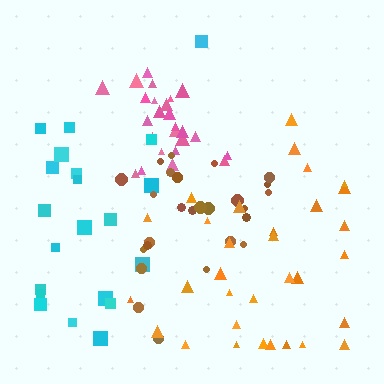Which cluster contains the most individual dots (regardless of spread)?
Orange (34).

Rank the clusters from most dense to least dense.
pink, brown, orange, cyan.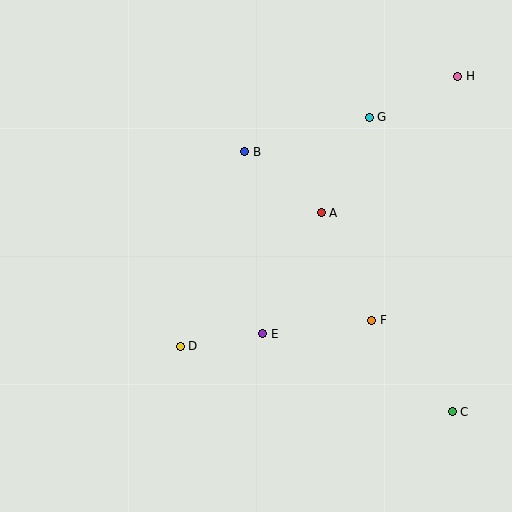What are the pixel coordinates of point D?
Point D is at (180, 346).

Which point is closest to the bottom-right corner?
Point C is closest to the bottom-right corner.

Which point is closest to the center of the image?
Point E at (263, 334) is closest to the center.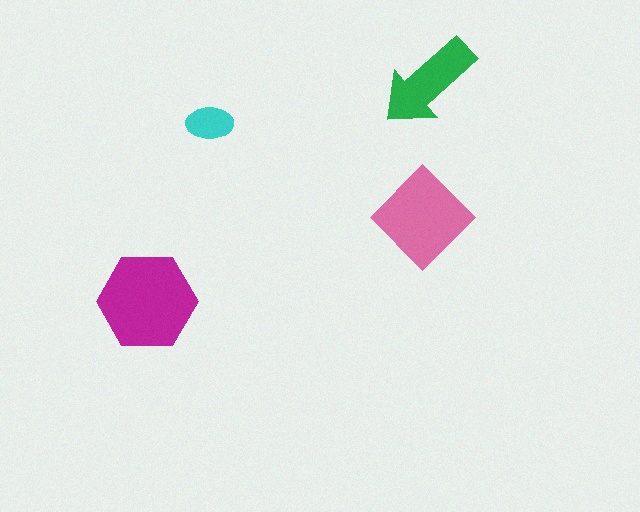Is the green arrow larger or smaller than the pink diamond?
Smaller.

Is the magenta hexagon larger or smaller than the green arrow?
Larger.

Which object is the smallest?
The cyan ellipse.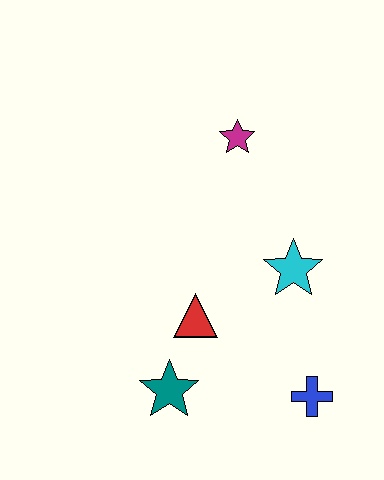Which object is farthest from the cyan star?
The teal star is farthest from the cyan star.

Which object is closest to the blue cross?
The cyan star is closest to the blue cross.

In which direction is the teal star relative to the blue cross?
The teal star is to the left of the blue cross.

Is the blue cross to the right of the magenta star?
Yes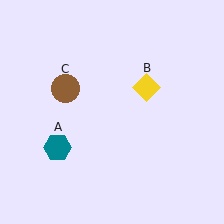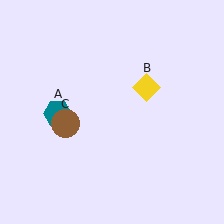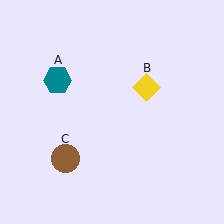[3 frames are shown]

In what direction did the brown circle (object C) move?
The brown circle (object C) moved down.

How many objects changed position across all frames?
2 objects changed position: teal hexagon (object A), brown circle (object C).